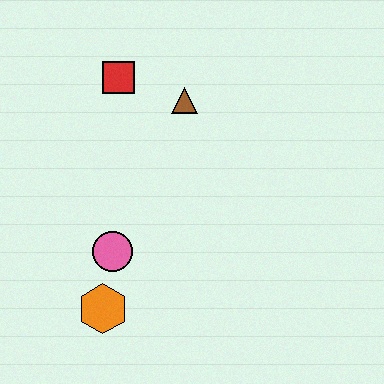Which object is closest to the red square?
The brown triangle is closest to the red square.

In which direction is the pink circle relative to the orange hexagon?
The pink circle is above the orange hexagon.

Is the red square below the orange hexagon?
No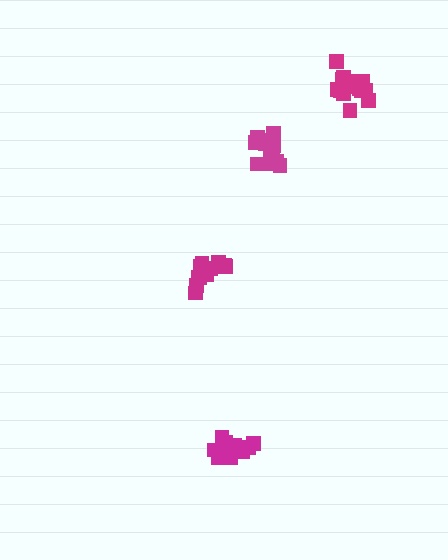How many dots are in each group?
Group 1: 13 dots, Group 2: 16 dots, Group 3: 11 dots, Group 4: 10 dots (50 total).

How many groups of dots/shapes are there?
There are 4 groups.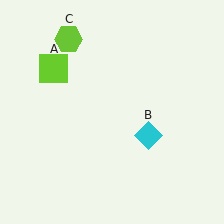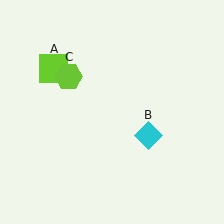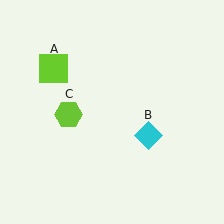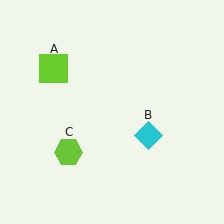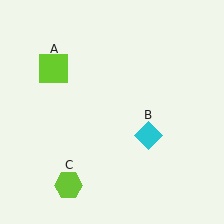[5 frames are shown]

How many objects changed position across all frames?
1 object changed position: lime hexagon (object C).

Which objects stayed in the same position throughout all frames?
Lime square (object A) and cyan diamond (object B) remained stationary.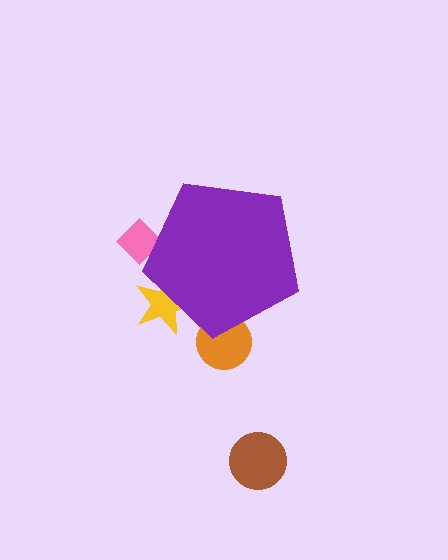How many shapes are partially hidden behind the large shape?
3 shapes are partially hidden.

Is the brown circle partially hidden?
No, the brown circle is fully visible.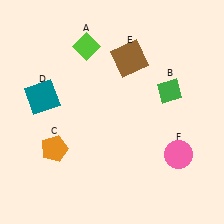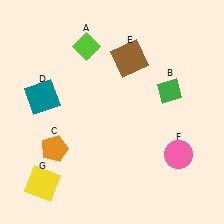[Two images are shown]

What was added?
A yellow square (G) was added in Image 2.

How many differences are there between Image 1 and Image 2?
There is 1 difference between the two images.